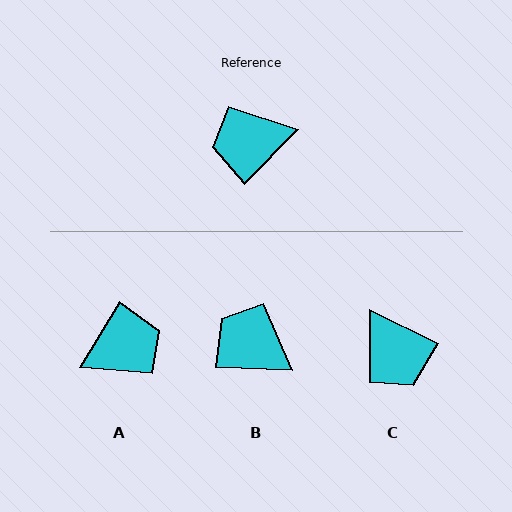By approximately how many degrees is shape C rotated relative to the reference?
Approximately 108 degrees counter-clockwise.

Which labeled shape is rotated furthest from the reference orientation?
A, about 167 degrees away.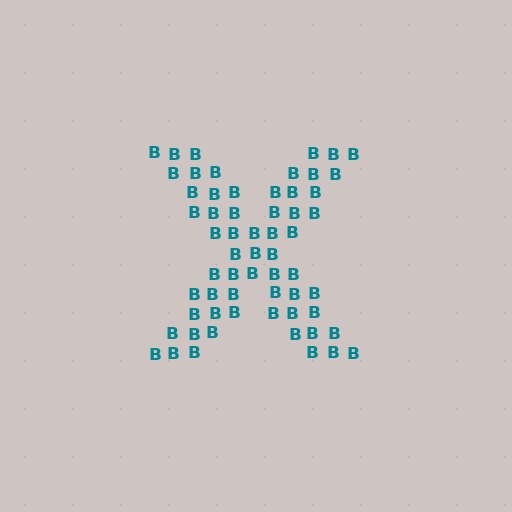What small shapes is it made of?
It is made of small letter B's.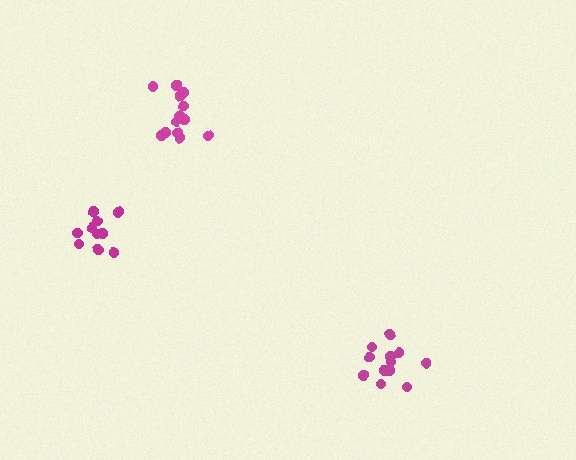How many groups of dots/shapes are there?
There are 3 groups.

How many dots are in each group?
Group 1: 10 dots, Group 2: 13 dots, Group 3: 14 dots (37 total).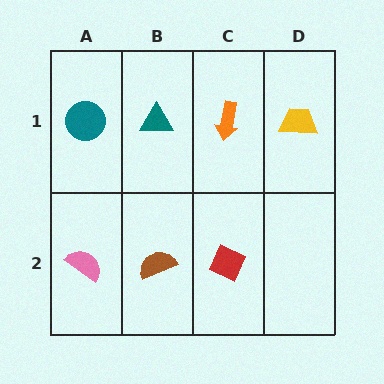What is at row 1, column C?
An orange arrow.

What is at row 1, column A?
A teal circle.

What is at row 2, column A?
A pink semicircle.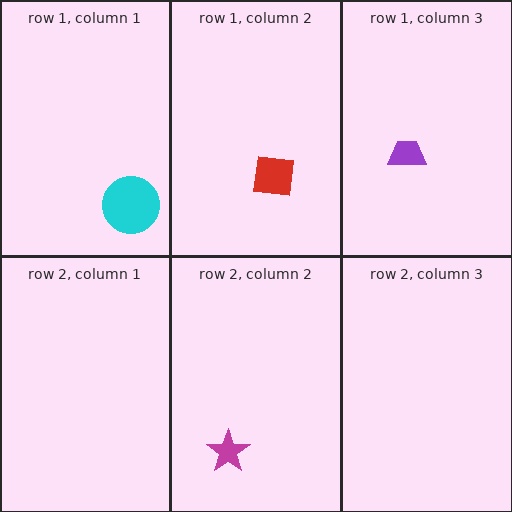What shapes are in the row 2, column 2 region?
The magenta star.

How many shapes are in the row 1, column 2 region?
1.